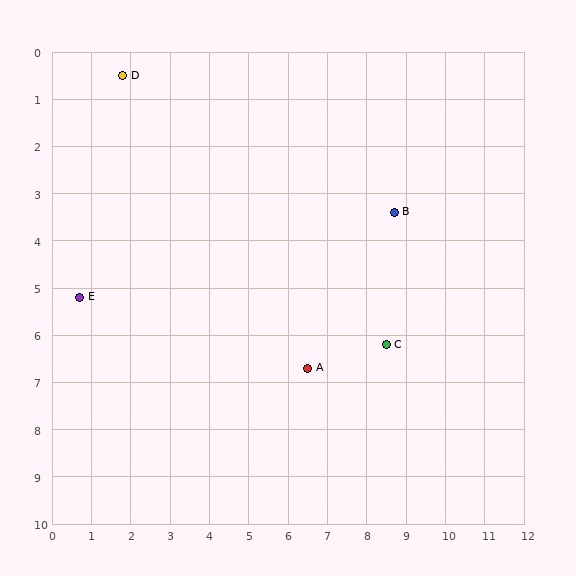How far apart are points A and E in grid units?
Points A and E are about 6.0 grid units apart.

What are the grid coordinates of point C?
Point C is at approximately (8.5, 6.2).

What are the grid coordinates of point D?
Point D is at approximately (1.8, 0.5).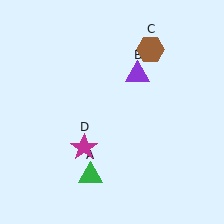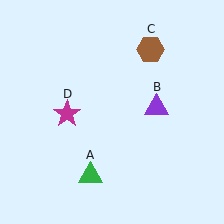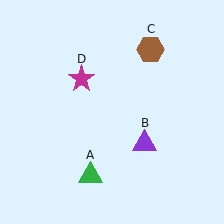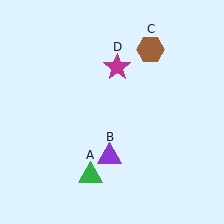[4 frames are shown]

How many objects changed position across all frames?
2 objects changed position: purple triangle (object B), magenta star (object D).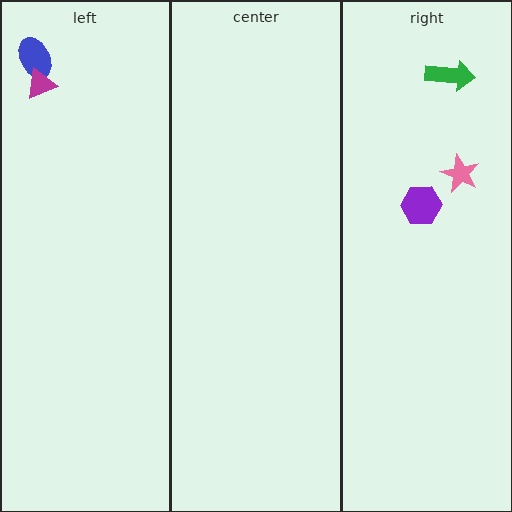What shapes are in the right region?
The green arrow, the purple hexagon, the pink star.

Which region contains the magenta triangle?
The left region.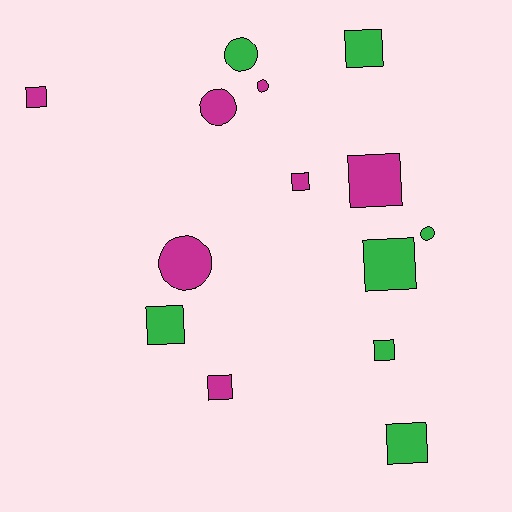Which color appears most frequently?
Green, with 7 objects.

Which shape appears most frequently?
Square, with 9 objects.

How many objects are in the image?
There are 14 objects.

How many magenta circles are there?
There are 3 magenta circles.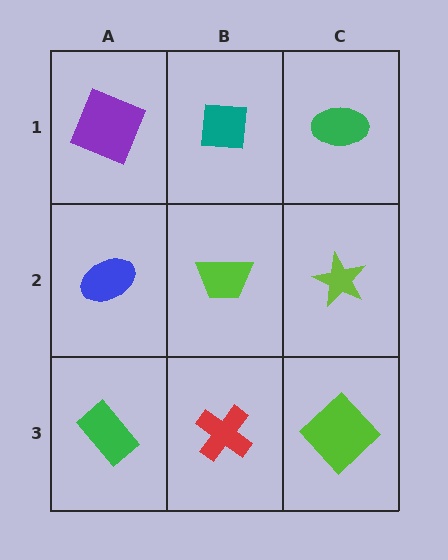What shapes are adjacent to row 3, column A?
A blue ellipse (row 2, column A), a red cross (row 3, column B).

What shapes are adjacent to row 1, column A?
A blue ellipse (row 2, column A), a teal square (row 1, column B).